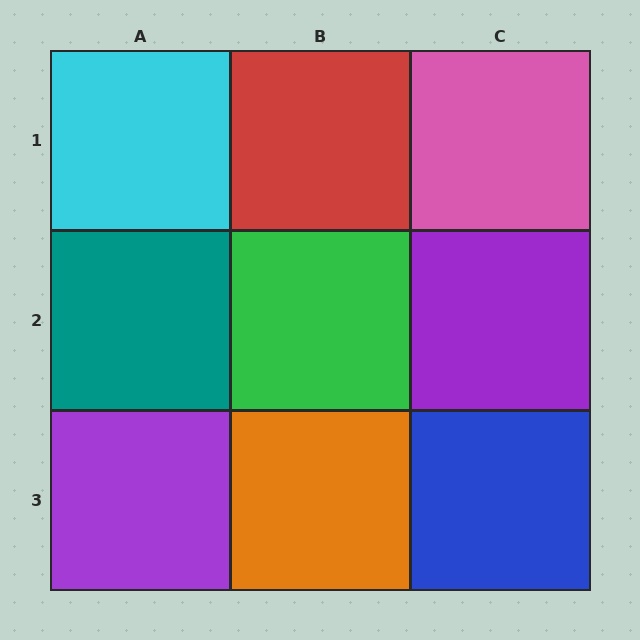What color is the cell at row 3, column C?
Blue.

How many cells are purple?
2 cells are purple.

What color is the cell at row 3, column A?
Purple.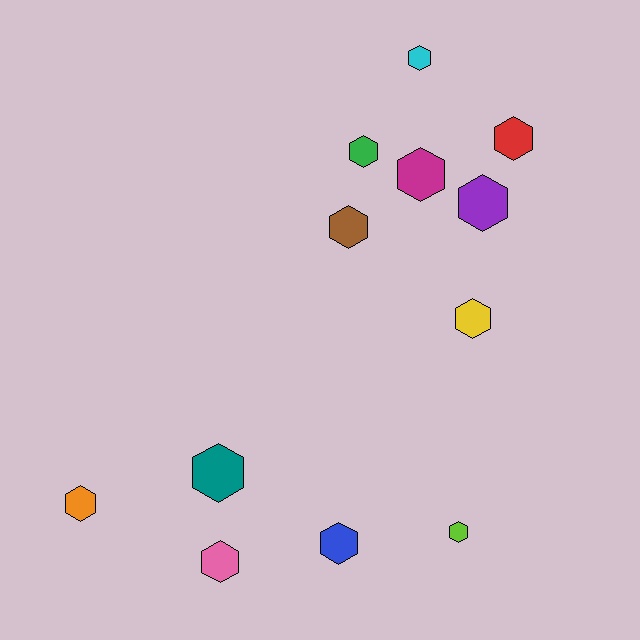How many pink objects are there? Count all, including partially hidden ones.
There is 1 pink object.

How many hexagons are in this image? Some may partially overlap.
There are 12 hexagons.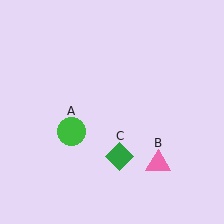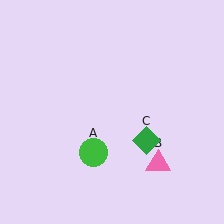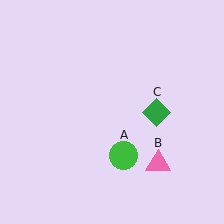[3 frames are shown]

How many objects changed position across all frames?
2 objects changed position: green circle (object A), green diamond (object C).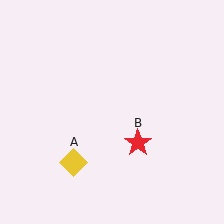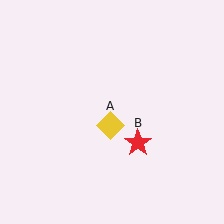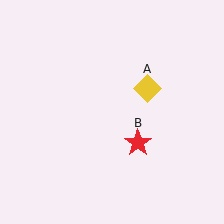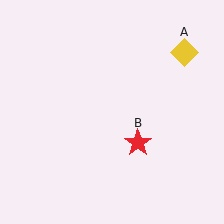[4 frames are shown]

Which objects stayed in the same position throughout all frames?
Red star (object B) remained stationary.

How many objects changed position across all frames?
1 object changed position: yellow diamond (object A).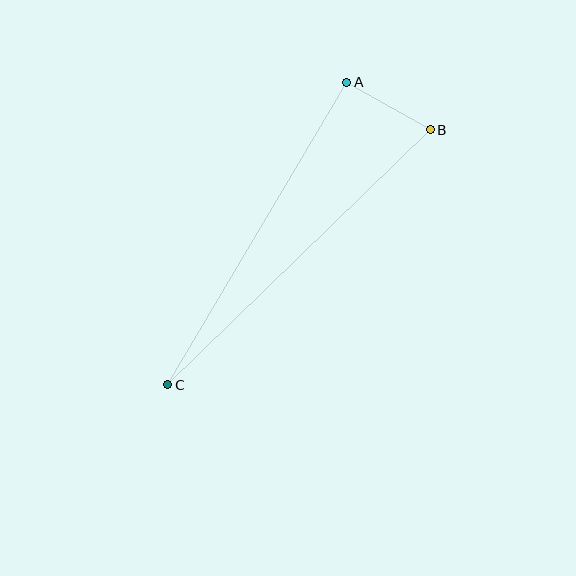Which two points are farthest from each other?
Points B and C are farthest from each other.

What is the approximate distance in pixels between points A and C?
The distance between A and C is approximately 352 pixels.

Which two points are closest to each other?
Points A and B are closest to each other.